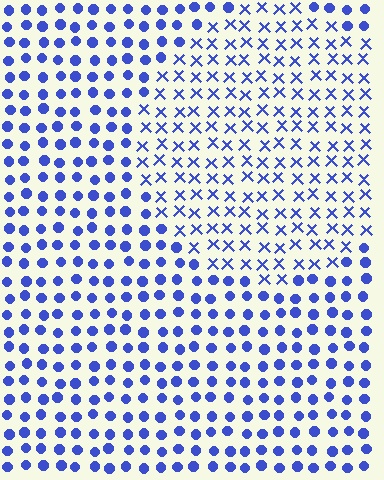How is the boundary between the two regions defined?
The boundary is defined by a change in element shape: X marks inside vs. circles outside. All elements share the same color and spacing.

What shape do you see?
I see a circle.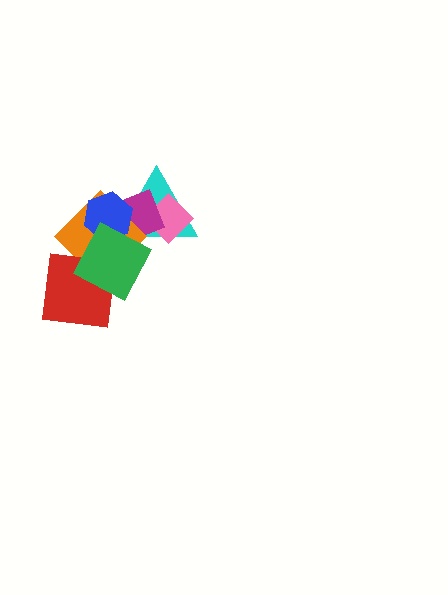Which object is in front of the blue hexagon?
The green diamond is in front of the blue hexagon.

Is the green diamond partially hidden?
No, no other shape covers it.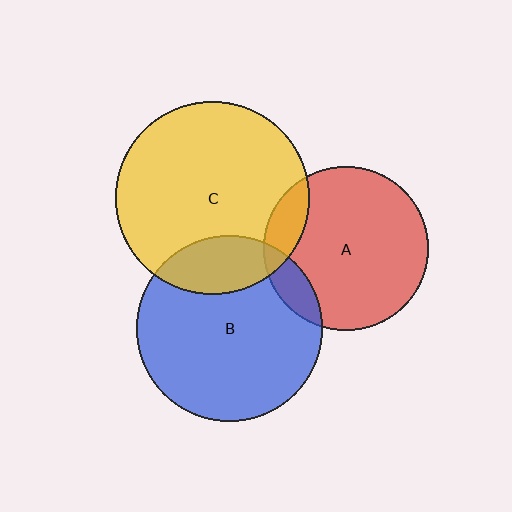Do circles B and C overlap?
Yes.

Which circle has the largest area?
Circle C (yellow).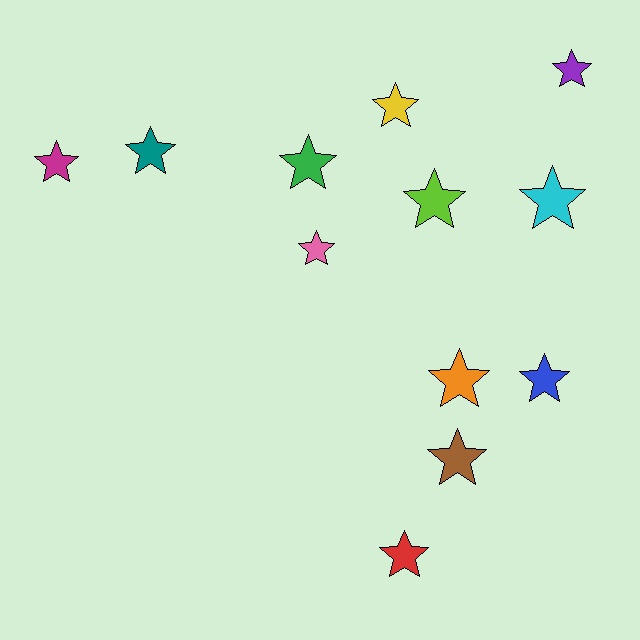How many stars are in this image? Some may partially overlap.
There are 12 stars.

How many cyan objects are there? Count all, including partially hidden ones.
There is 1 cyan object.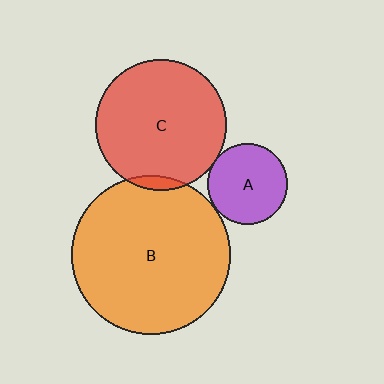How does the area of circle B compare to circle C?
Approximately 1.5 times.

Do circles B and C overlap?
Yes.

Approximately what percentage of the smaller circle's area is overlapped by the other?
Approximately 5%.